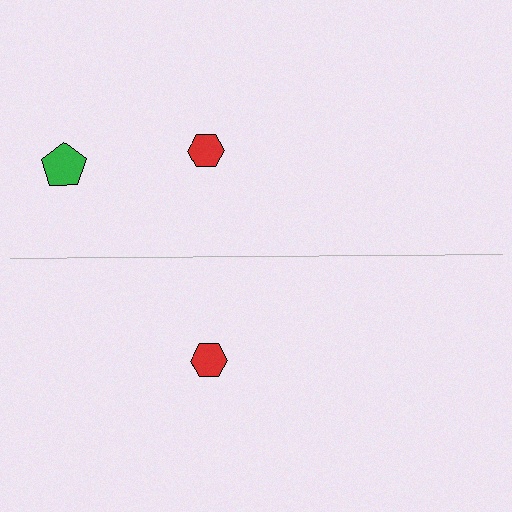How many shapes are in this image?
There are 3 shapes in this image.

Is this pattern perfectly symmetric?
No, the pattern is not perfectly symmetric. A green pentagon is missing from the bottom side.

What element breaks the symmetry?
A green pentagon is missing from the bottom side.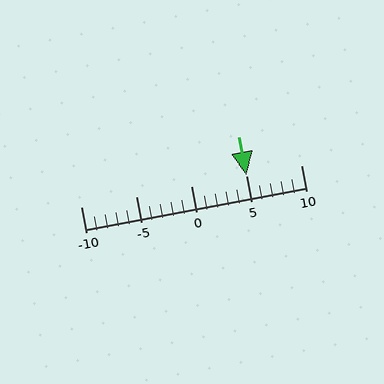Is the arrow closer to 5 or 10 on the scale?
The arrow is closer to 5.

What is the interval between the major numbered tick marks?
The major tick marks are spaced 5 units apart.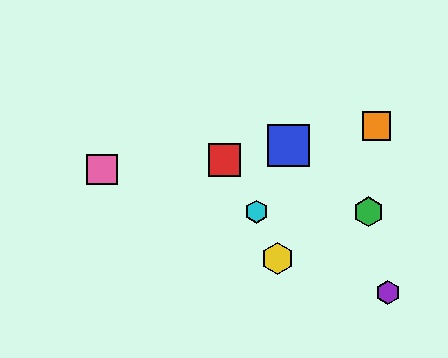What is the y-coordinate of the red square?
The red square is at y≈160.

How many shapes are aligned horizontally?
2 shapes (the green hexagon, the cyan hexagon) are aligned horizontally.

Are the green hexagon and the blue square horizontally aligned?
No, the green hexagon is at y≈212 and the blue square is at y≈146.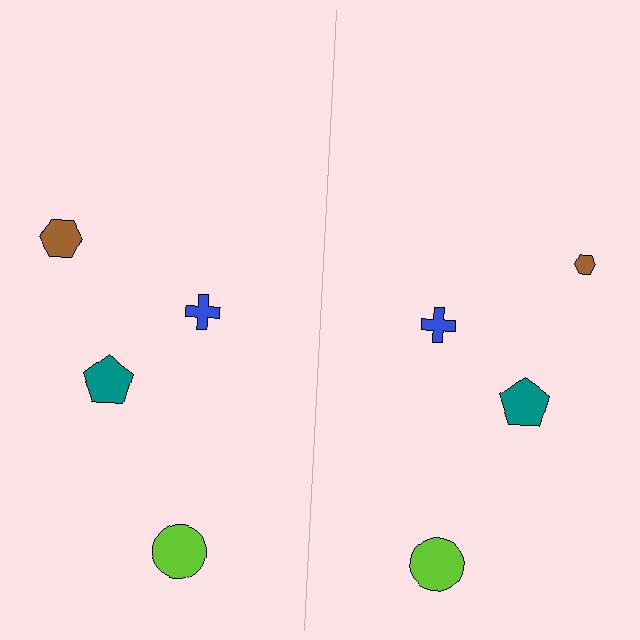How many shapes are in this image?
There are 8 shapes in this image.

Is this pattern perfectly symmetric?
No, the pattern is not perfectly symmetric. The brown hexagon on the right side has a different size than its mirror counterpart.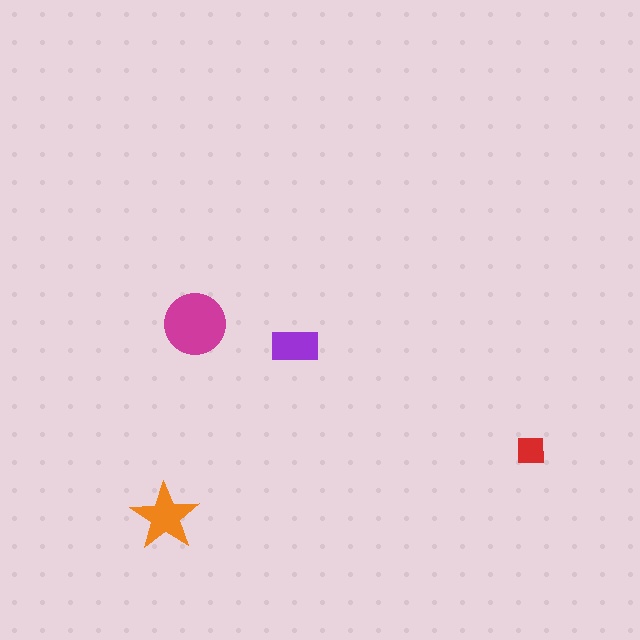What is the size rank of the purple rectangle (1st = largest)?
3rd.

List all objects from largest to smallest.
The magenta circle, the orange star, the purple rectangle, the red square.